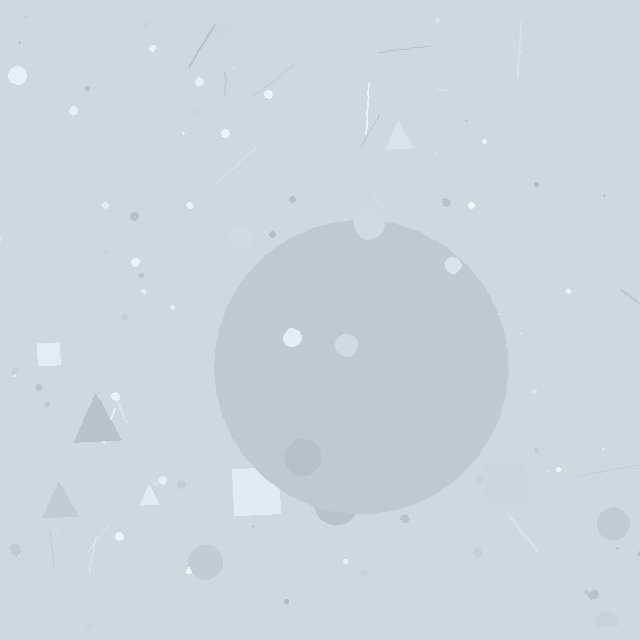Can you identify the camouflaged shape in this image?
The camouflaged shape is a circle.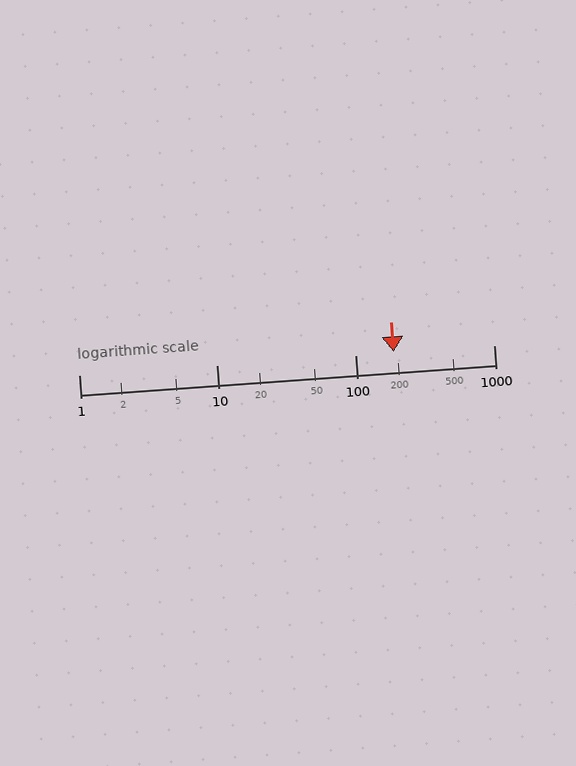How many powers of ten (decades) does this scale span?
The scale spans 3 decades, from 1 to 1000.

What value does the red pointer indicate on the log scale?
The pointer indicates approximately 190.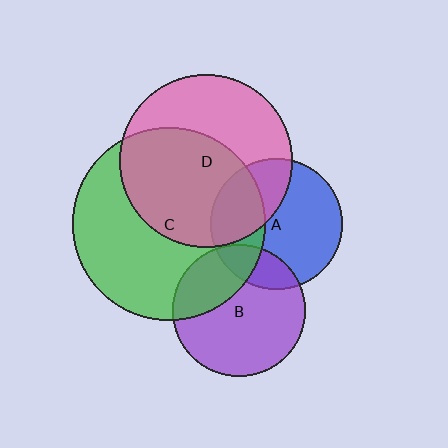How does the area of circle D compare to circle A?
Approximately 1.7 times.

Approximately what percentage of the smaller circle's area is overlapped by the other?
Approximately 55%.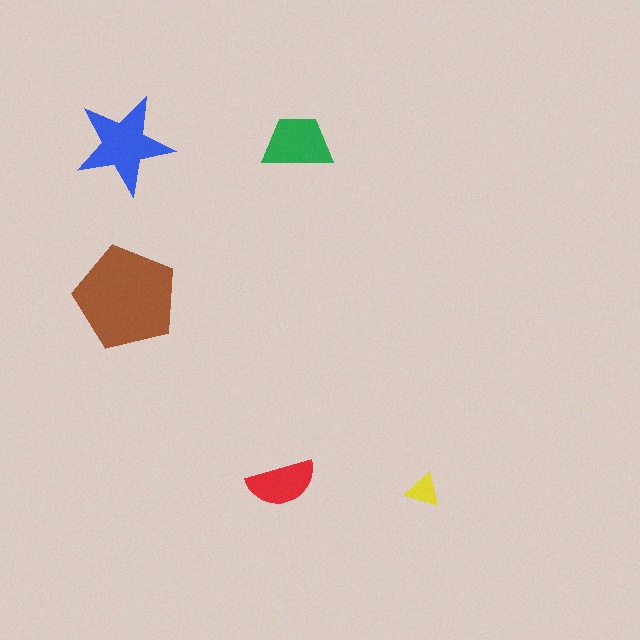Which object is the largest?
The brown pentagon.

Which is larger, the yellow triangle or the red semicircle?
The red semicircle.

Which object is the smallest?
The yellow triangle.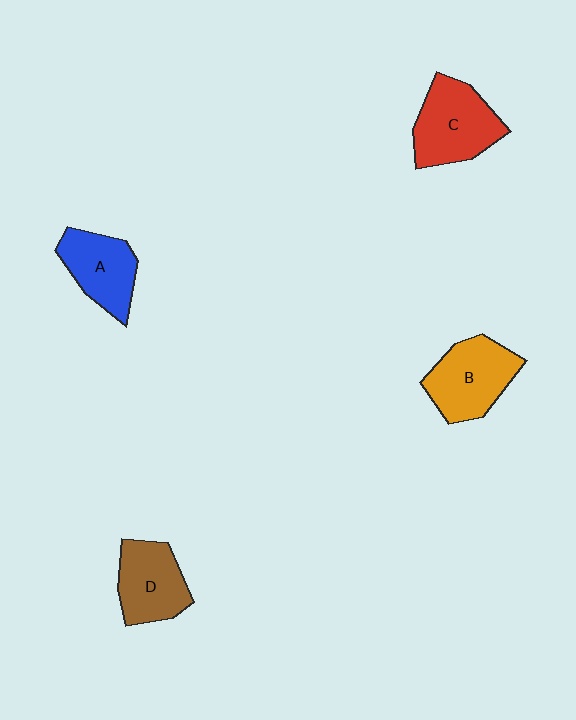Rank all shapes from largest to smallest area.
From largest to smallest: C (red), B (orange), D (brown), A (blue).